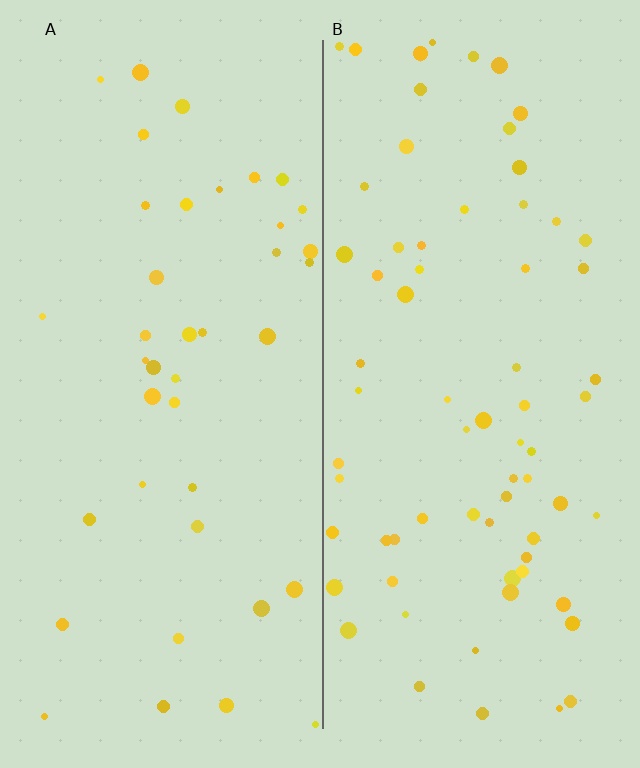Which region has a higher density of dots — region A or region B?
B (the right).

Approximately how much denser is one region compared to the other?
Approximately 1.8× — region B over region A.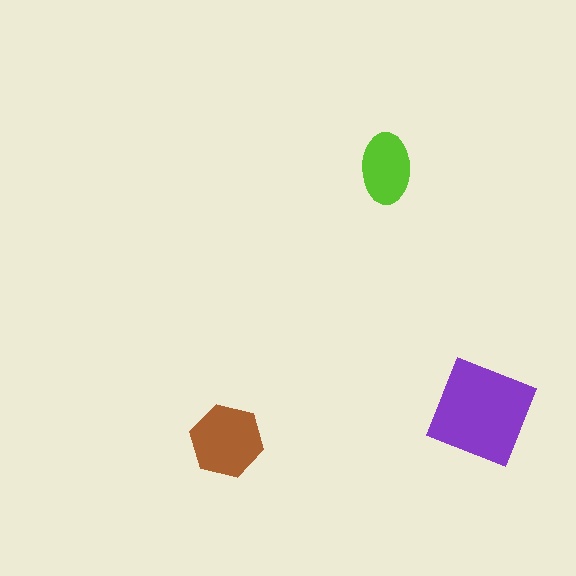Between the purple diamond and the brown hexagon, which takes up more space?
The purple diamond.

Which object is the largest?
The purple diamond.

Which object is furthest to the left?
The brown hexagon is leftmost.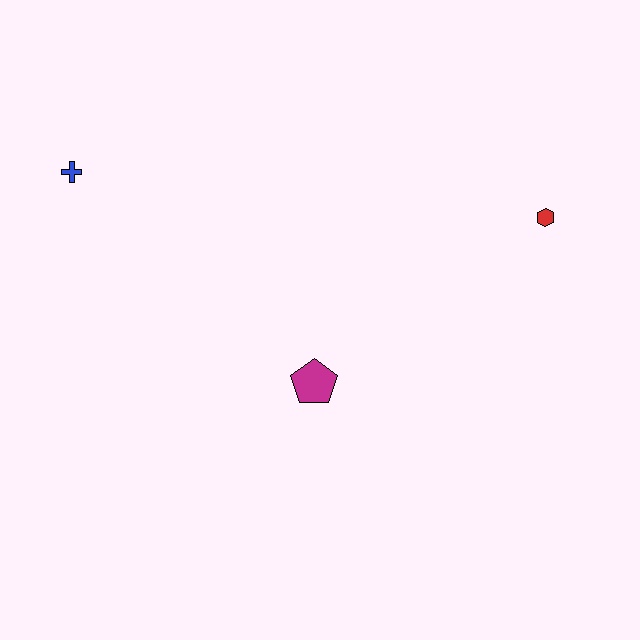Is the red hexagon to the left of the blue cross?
No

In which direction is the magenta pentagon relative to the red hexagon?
The magenta pentagon is to the left of the red hexagon.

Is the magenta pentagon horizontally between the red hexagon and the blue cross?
Yes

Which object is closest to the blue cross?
The magenta pentagon is closest to the blue cross.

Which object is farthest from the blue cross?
The red hexagon is farthest from the blue cross.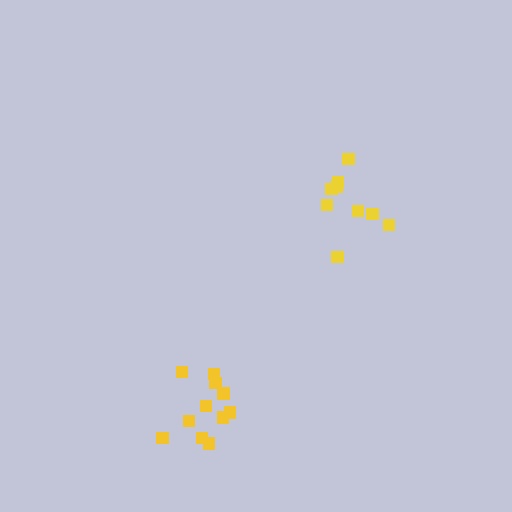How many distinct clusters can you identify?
There are 2 distinct clusters.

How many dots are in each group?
Group 1: 9 dots, Group 2: 11 dots (20 total).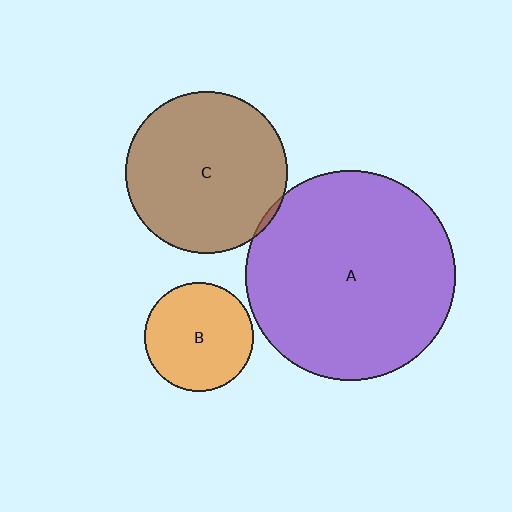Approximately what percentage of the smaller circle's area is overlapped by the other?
Approximately 5%.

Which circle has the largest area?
Circle A (purple).